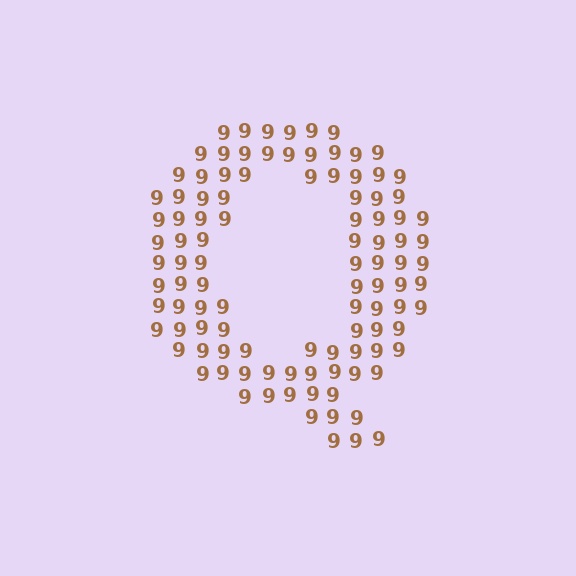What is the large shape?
The large shape is the letter Q.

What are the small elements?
The small elements are digit 9's.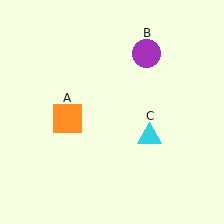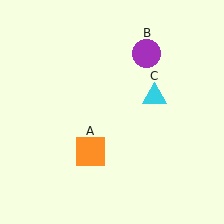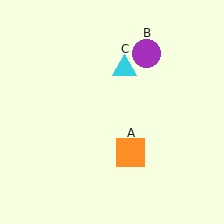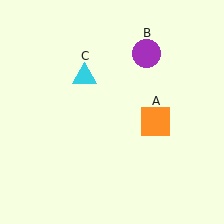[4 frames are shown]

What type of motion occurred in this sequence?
The orange square (object A), cyan triangle (object C) rotated counterclockwise around the center of the scene.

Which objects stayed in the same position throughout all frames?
Purple circle (object B) remained stationary.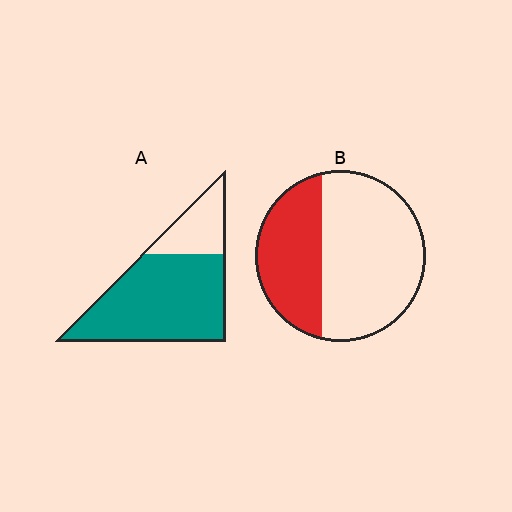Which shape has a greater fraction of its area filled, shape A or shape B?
Shape A.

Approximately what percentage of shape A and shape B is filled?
A is approximately 75% and B is approximately 35%.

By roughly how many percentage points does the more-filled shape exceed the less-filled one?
By roughly 40 percentage points (A over B).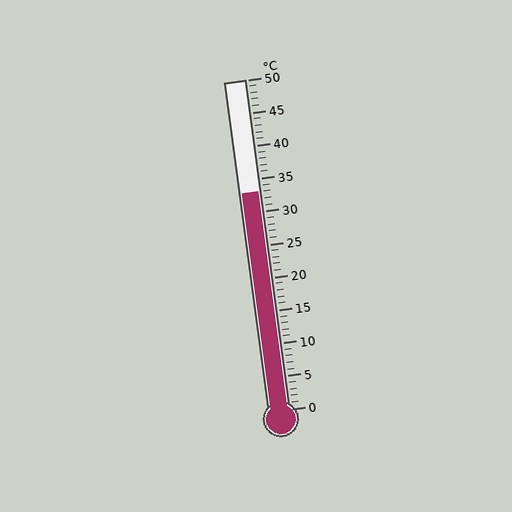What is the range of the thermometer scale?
The thermometer scale ranges from 0°C to 50°C.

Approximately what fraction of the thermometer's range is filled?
The thermometer is filled to approximately 65% of its range.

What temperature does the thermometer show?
The thermometer shows approximately 33°C.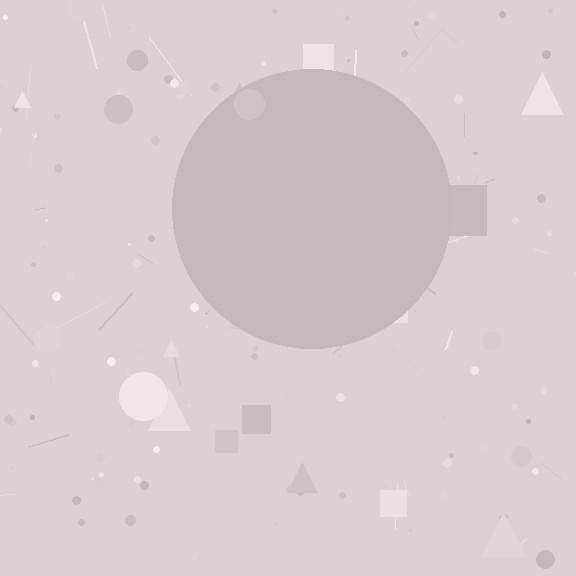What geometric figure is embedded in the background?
A circle is embedded in the background.